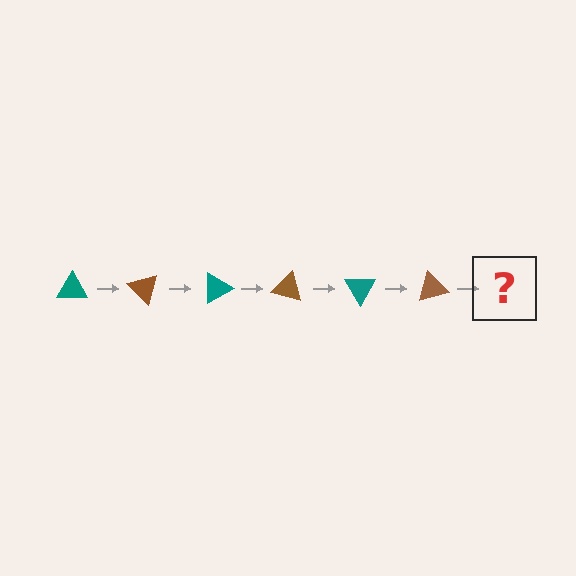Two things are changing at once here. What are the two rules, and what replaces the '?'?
The two rules are that it rotates 45 degrees each step and the color cycles through teal and brown. The '?' should be a teal triangle, rotated 270 degrees from the start.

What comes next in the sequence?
The next element should be a teal triangle, rotated 270 degrees from the start.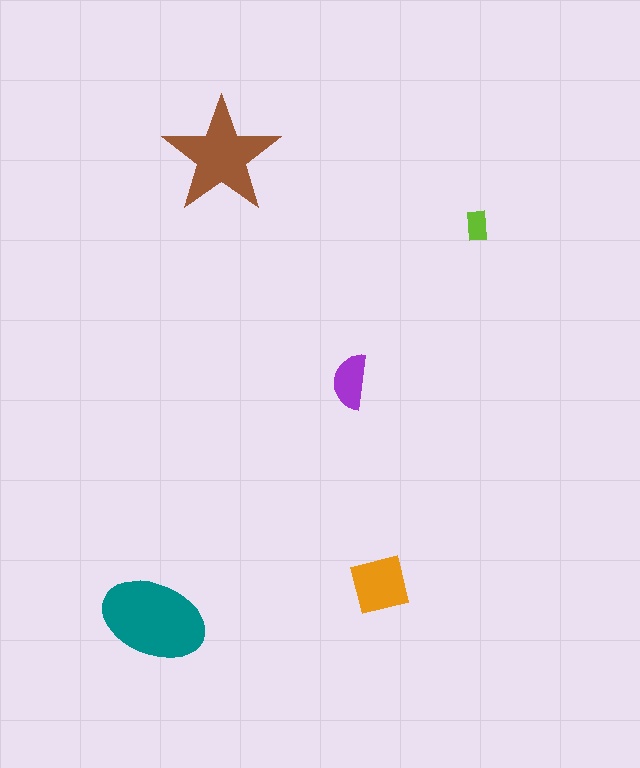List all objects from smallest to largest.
The lime rectangle, the purple semicircle, the orange square, the brown star, the teal ellipse.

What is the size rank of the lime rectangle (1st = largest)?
5th.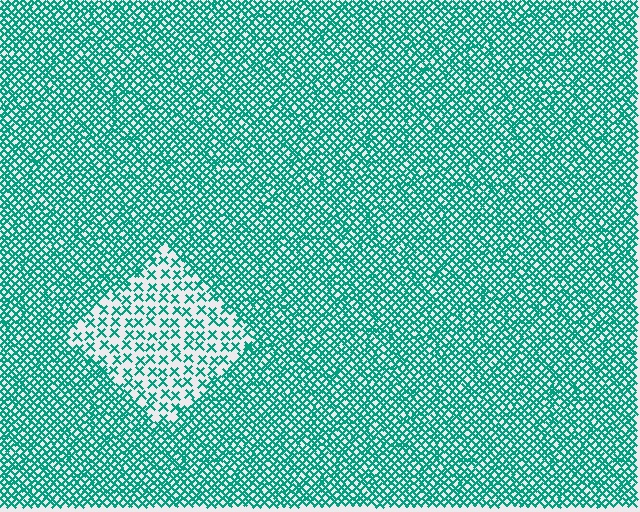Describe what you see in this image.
The image contains small teal elements arranged at two different densities. A diamond-shaped region is visible where the elements are less densely packed than the surrounding area.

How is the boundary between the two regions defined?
The boundary is defined by a change in element density (approximately 2.5x ratio). All elements are the same color, size, and shape.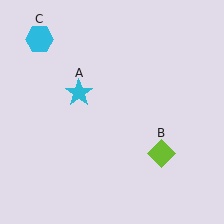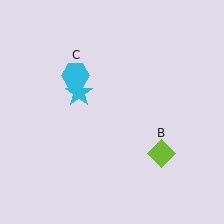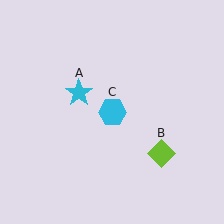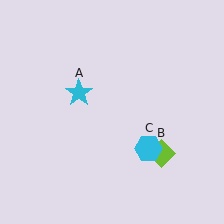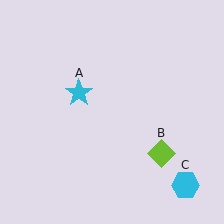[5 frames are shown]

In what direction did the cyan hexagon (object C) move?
The cyan hexagon (object C) moved down and to the right.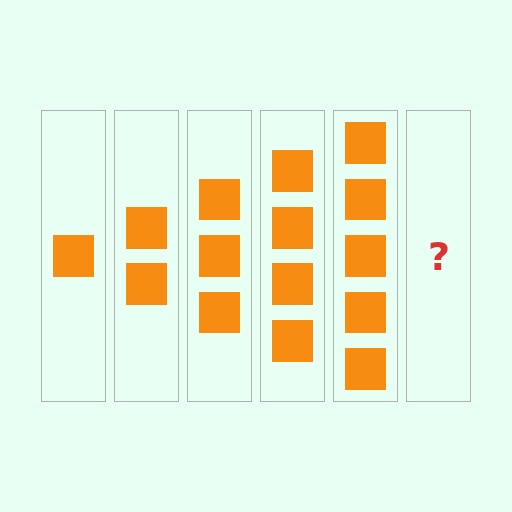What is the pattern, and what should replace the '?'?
The pattern is that each step adds one more square. The '?' should be 6 squares.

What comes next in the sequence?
The next element should be 6 squares.